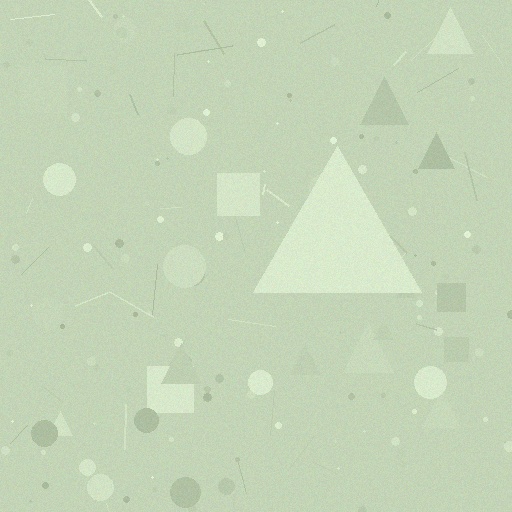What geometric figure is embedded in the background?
A triangle is embedded in the background.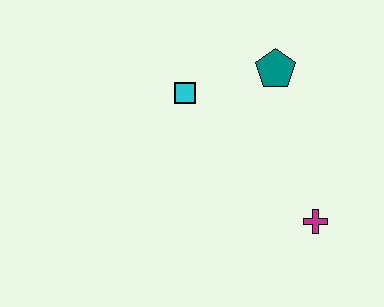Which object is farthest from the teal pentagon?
The magenta cross is farthest from the teal pentagon.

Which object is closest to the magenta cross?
The teal pentagon is closest to the magenta cross.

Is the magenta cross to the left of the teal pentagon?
No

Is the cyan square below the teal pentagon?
Yes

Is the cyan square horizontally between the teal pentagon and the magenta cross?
No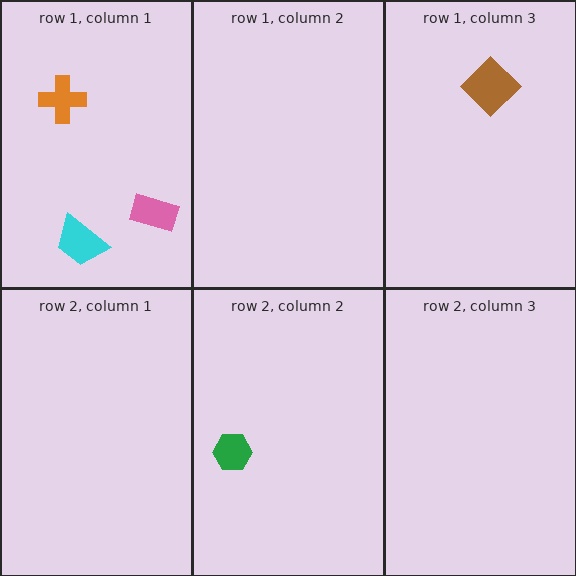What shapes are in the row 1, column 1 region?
The cyan trapezoid, the orange cross, the pink rectangle.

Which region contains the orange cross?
The row 1, column 1 region.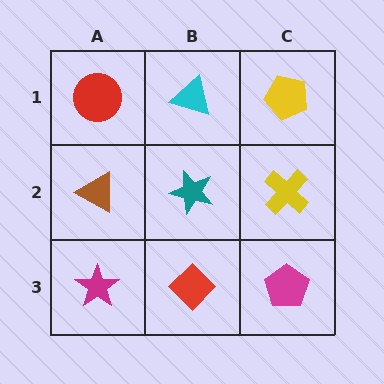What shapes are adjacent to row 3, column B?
A teal star (row 2, column B), a magenta star (row 3, column A), a magenta pentagon (row 3, column C).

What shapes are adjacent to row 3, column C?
A yellow cross (row 2, column C), a red diamond (row 3, column B).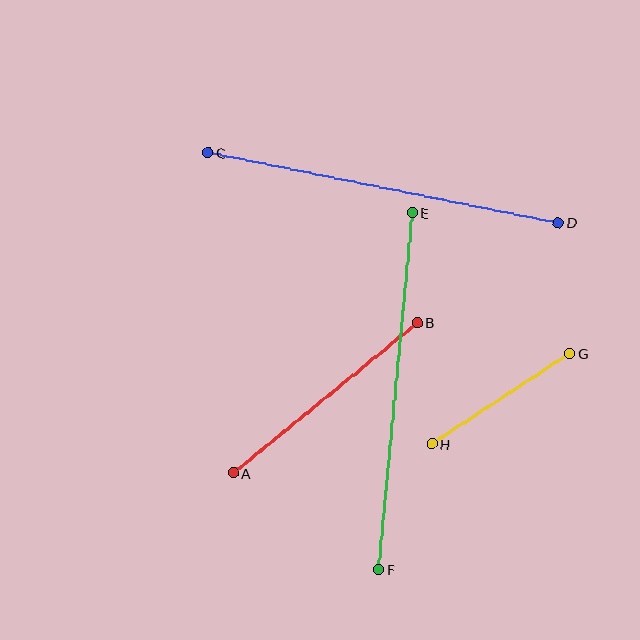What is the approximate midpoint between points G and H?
The midpoint is at approximately (501, 398) pixels.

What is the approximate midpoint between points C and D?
The midpoint is at approximately (383, 188) pixels.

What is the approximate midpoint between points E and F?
The midpoint is at approximately (395, 391) pixels.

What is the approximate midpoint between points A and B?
The midpoint is at approximately (325, 398) pixels.